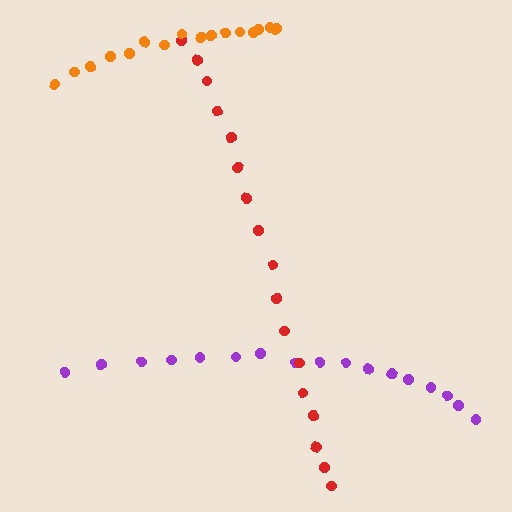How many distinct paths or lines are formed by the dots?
There are 3 distinct paths.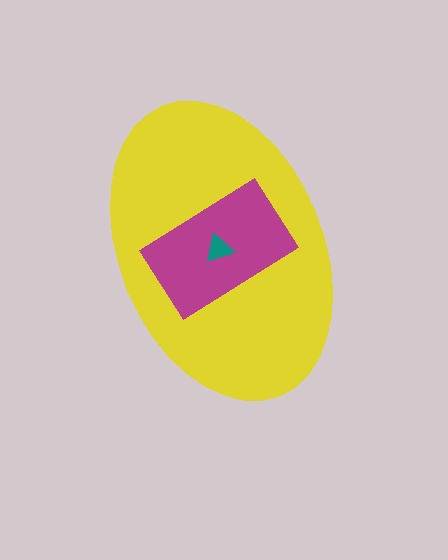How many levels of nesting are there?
3.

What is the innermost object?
The teal triangle.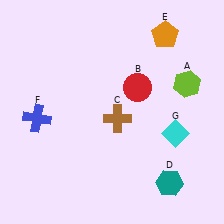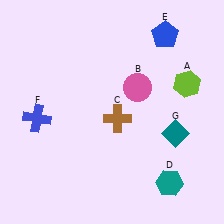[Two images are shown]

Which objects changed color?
B changed from red to pink. E changed from orange to blue. G changed from cyan to teal.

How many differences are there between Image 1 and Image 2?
There are 3 differences between the two images.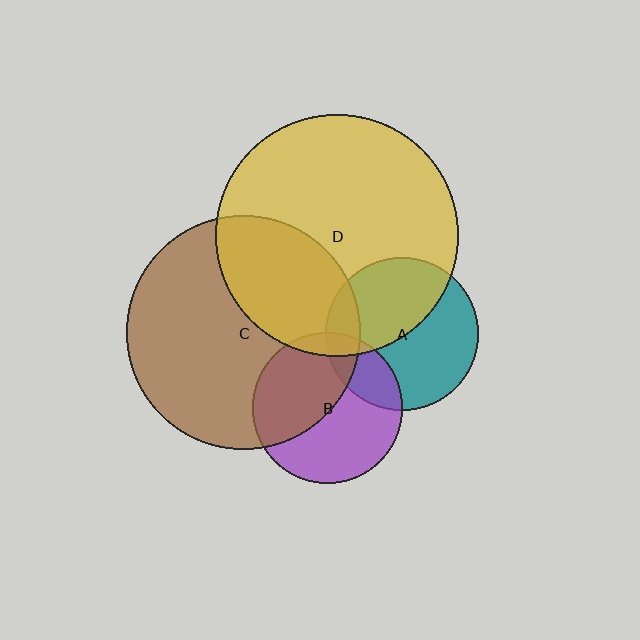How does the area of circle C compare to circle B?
Approximately 2.4 times.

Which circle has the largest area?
Circle D (yellow).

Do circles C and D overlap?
Yes.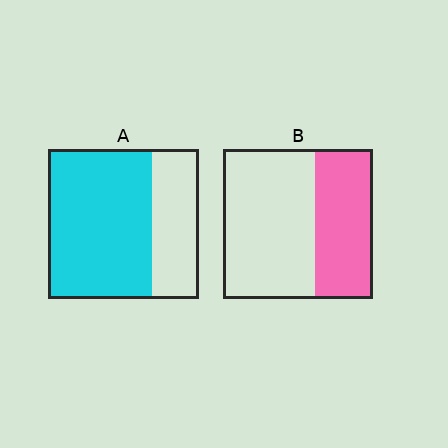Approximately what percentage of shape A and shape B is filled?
A is approximately 70% and B is approximately 40%.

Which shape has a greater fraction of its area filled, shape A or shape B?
Shape A.